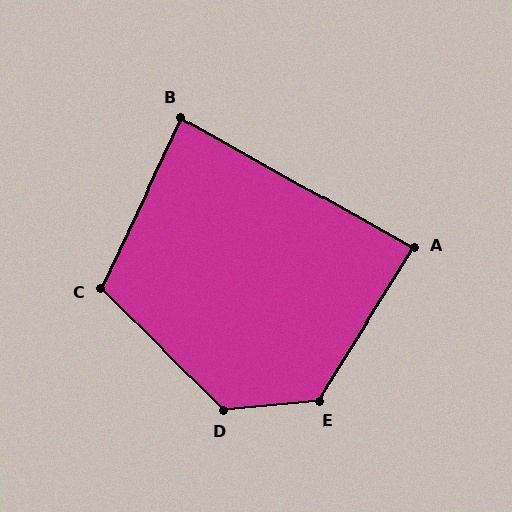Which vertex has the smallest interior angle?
B, at approximately 86 degrees.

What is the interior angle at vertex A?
Approximately 88 degrees (approximately right).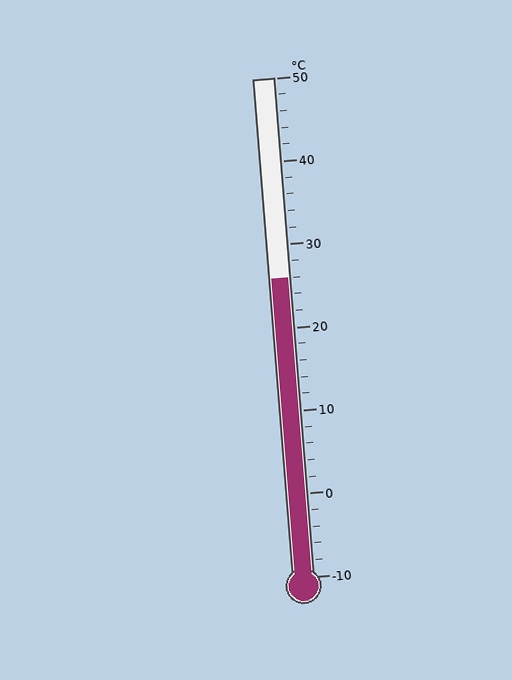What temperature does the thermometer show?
The thermometer shows approximately 26°C.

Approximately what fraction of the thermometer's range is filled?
The thermometer is filled to approximately 60% of its range.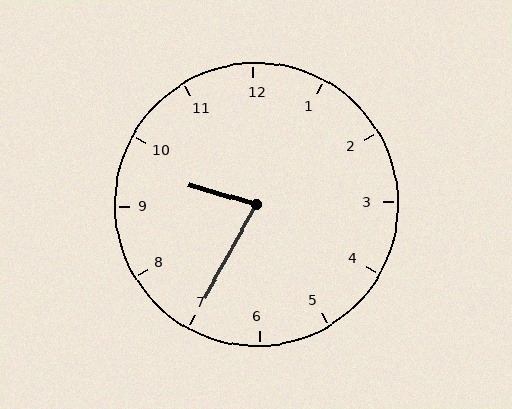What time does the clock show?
9:35.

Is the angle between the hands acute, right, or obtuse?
It is acute.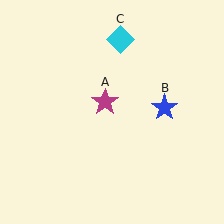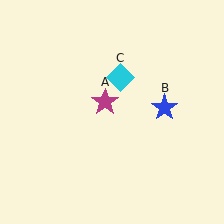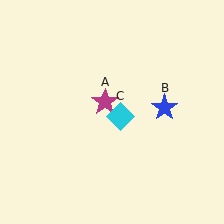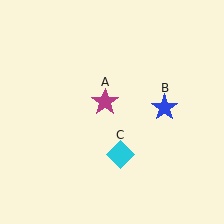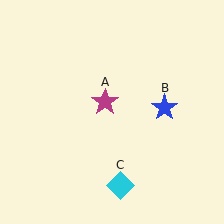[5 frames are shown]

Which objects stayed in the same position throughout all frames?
Magenta star (object A) and blue star (object B) remained stationary.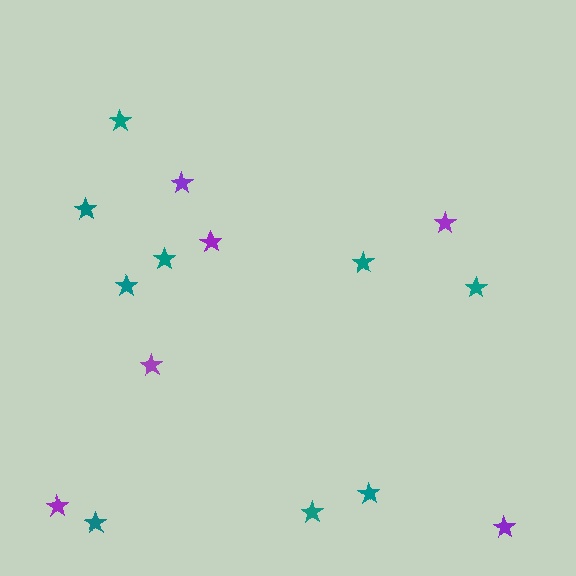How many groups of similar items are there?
There are 2 groups: one group of teal stars (9) and one group of purple stars (6).